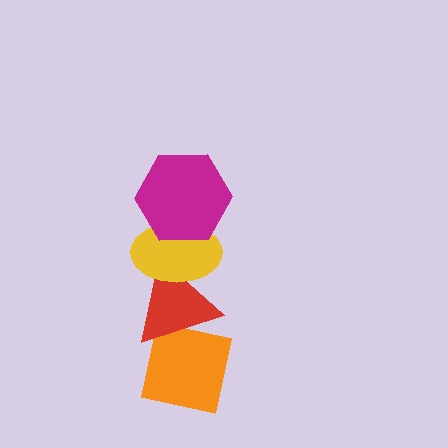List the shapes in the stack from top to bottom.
From top to bottom: the magenta hexagon, the yellow ellipse, the red triangle, the orange square.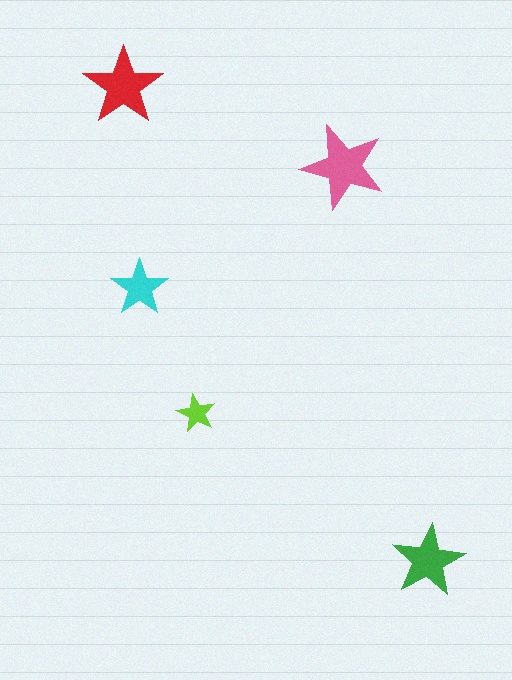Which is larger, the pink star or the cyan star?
The pink one.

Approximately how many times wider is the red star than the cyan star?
About 1.5 times wider.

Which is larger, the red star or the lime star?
The red one.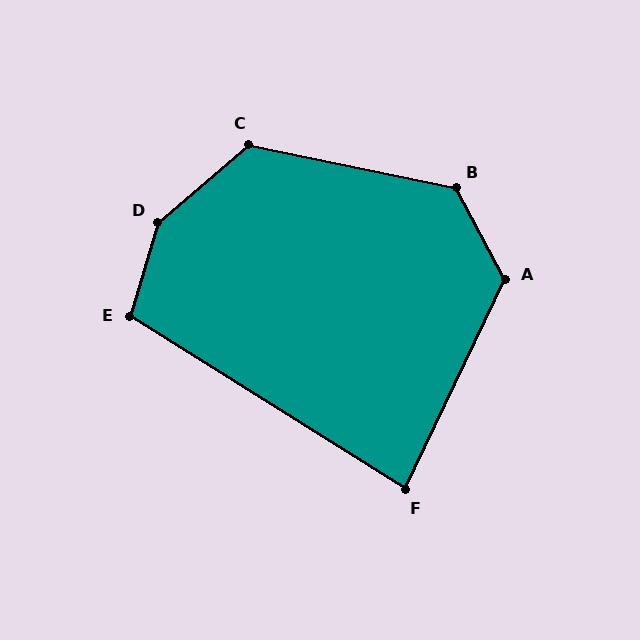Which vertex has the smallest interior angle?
F, at approximately 83 degrees.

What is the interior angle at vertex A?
Approximately 126 degrees (obtuse).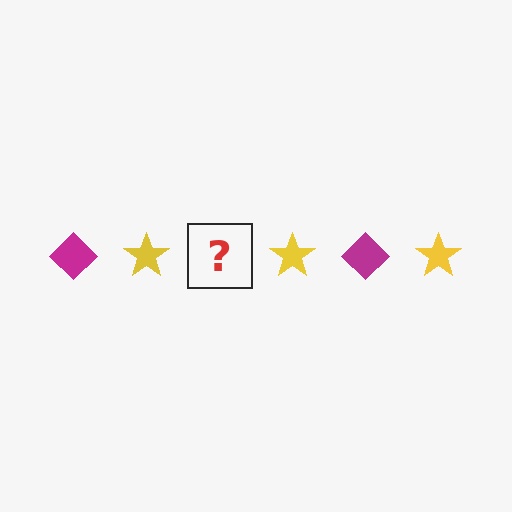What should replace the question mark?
The question mark should be replaced with a magenta diamond.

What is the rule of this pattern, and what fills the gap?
The rule is that the pattern alternates between magenta diamond and yellow star. The gap should be filled with a magenta diamond.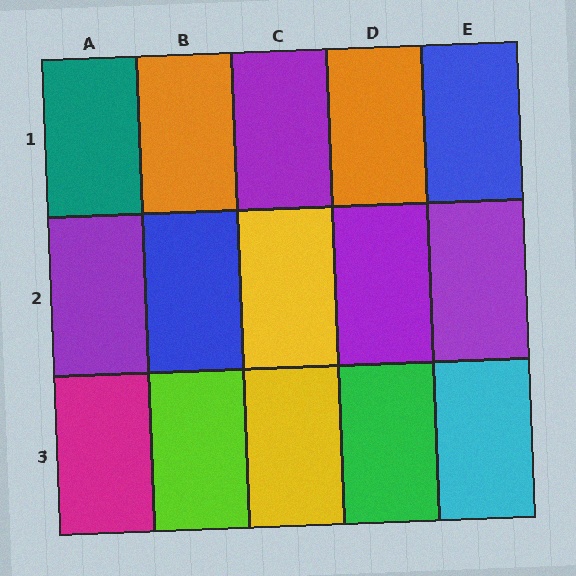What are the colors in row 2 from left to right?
Purple, blue, yellow, purple, purple.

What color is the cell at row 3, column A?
Magenta.